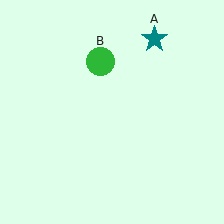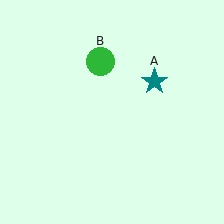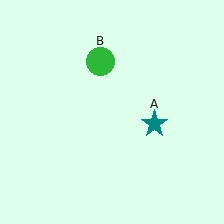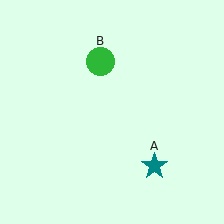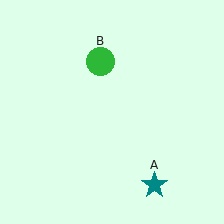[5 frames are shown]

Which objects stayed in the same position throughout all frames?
Green circle (object B) remained stationary.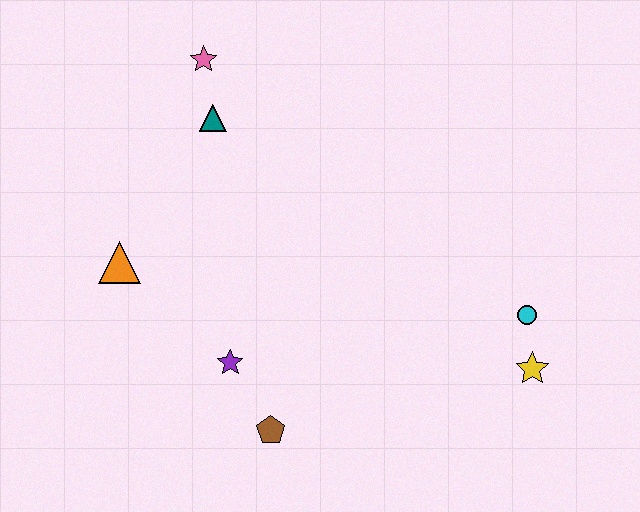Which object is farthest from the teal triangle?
The yellow star is farthest from the teal triangle.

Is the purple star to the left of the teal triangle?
No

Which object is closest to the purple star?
The brown pentagon is closest to the purple star.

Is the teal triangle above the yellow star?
Yes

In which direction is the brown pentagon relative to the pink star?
The brown pentagon is below the pink star.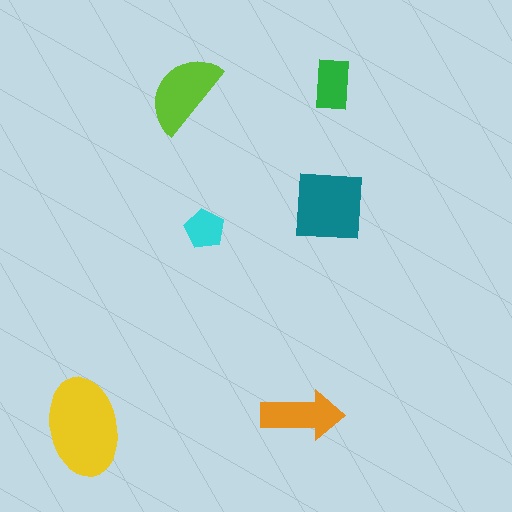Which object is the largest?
The yellow ellipse.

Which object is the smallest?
The cyan pentagon.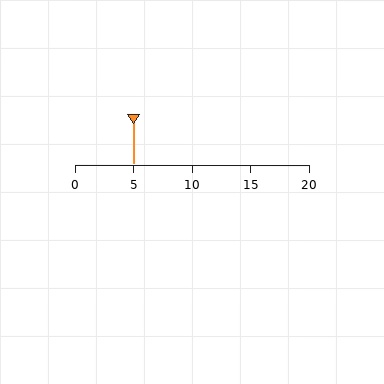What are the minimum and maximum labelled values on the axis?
The axis runs from 0 to 20.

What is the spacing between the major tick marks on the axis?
The major ticks are spaced 5 apart.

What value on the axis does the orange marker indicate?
The marker indicates approximately 5.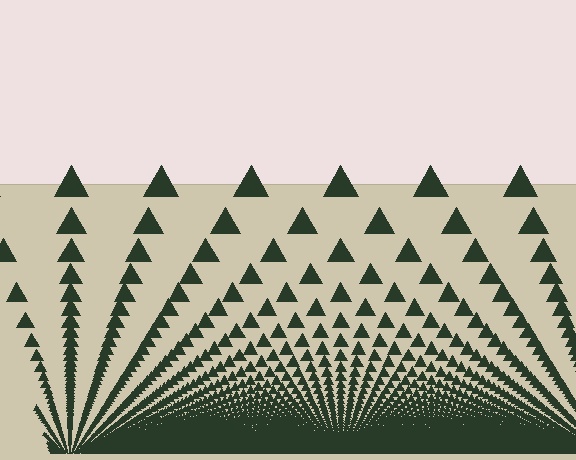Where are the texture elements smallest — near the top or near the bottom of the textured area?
Near the bottom.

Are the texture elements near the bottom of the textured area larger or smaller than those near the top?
Smaller. The gradient is inverted — elements near the bottom are smaller and denser.